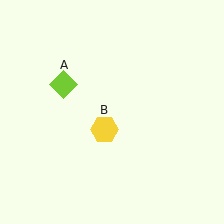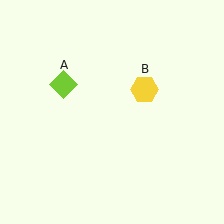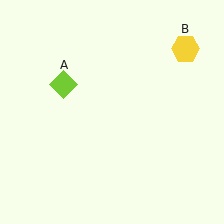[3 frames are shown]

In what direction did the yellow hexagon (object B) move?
The yellow hexagon (object B) moved up and to the right.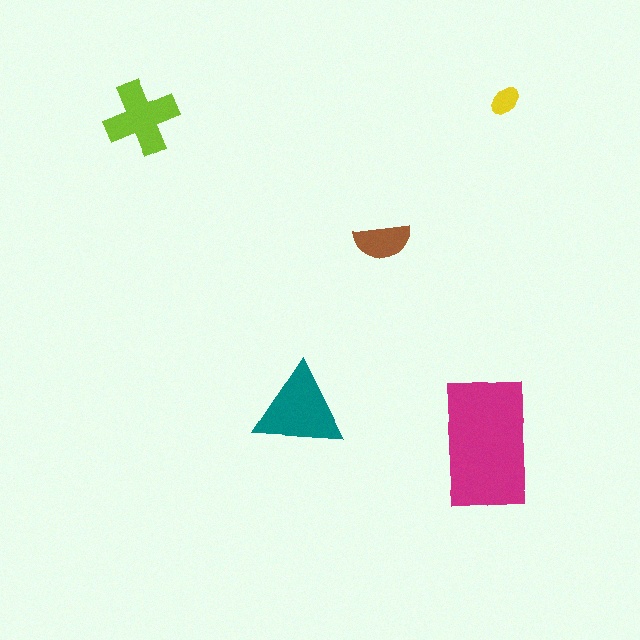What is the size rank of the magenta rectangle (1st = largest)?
1st.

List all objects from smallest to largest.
The yellow ellipse, the brown semicircle, the lime cross, the teal triangle, the magenta rectangle.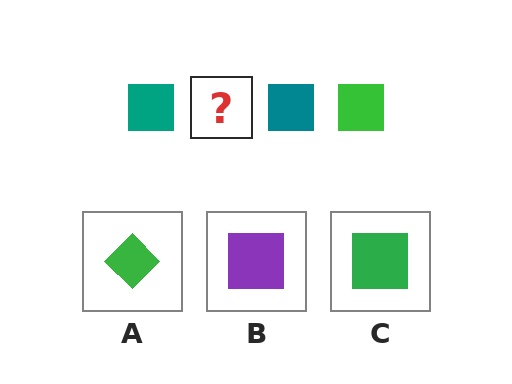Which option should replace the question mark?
Option C.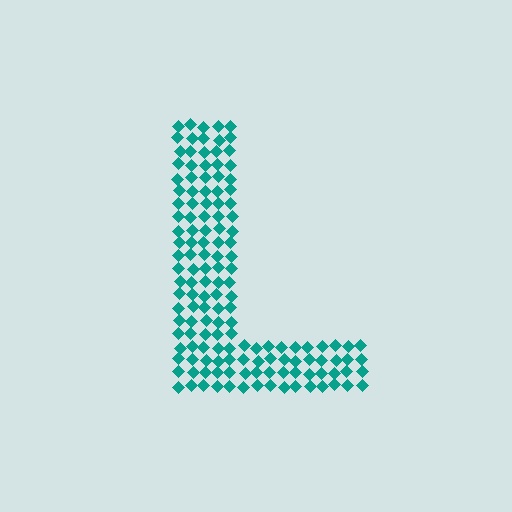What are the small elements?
The small elements are diamonds.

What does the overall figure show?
The overall figure shows the letter L.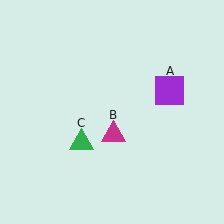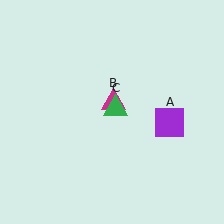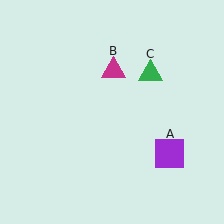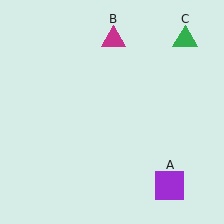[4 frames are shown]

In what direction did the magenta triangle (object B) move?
The magenta triangle (object B) moved up.